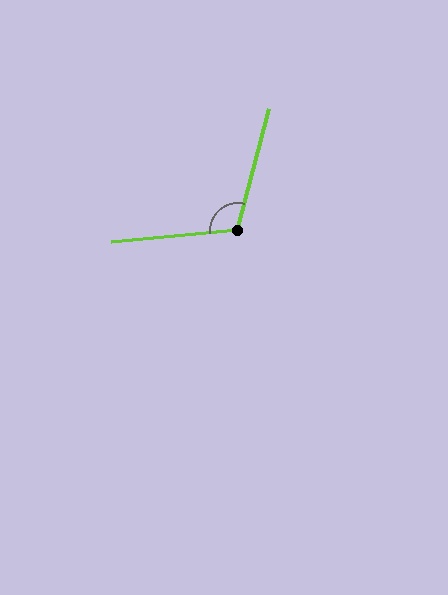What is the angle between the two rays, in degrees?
Approximately 110 degrees.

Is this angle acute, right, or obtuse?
It is obtuse.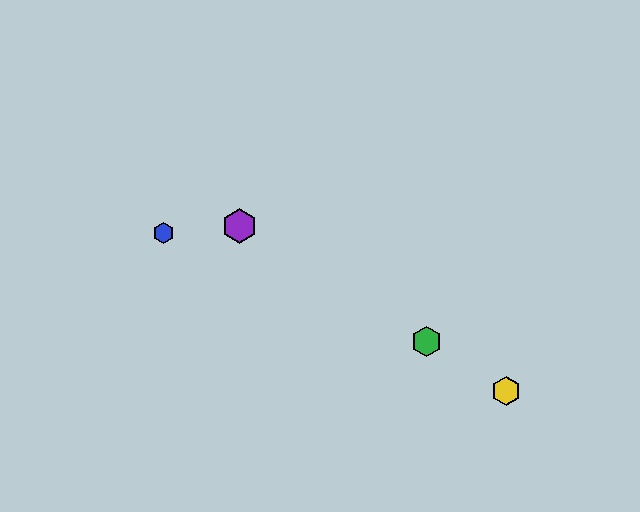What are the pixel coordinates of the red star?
The red star is at (240, 226).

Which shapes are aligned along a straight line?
The red star, the green hexagon, the yellow hexagon, the purple hexagon are aligned along a straight line.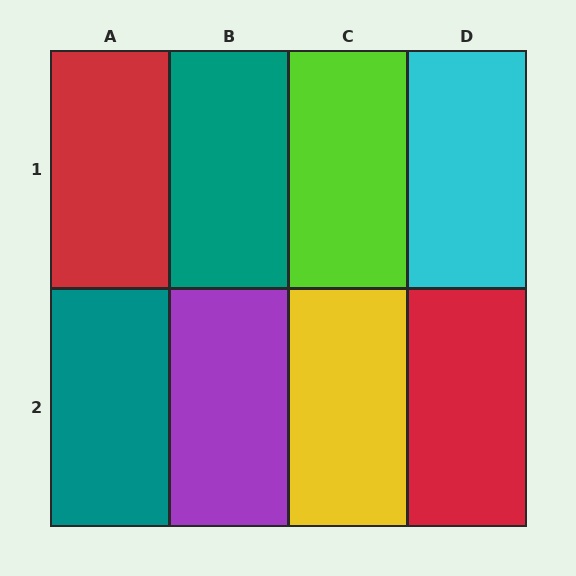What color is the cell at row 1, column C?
Lime.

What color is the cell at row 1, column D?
Cyan.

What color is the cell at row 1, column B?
Teal.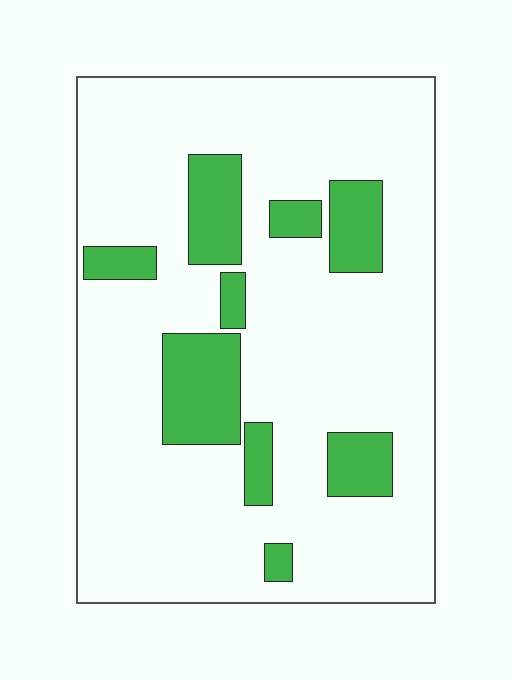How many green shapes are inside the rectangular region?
9.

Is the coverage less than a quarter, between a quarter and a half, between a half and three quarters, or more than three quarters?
Less than a quarter.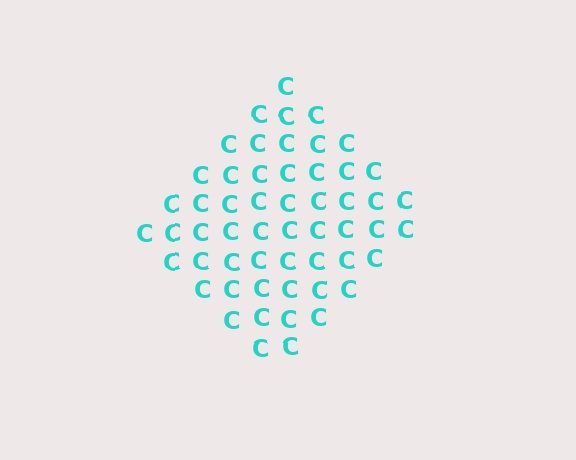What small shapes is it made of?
It is made of small letter C's.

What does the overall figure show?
The overall figure shows a diamond.